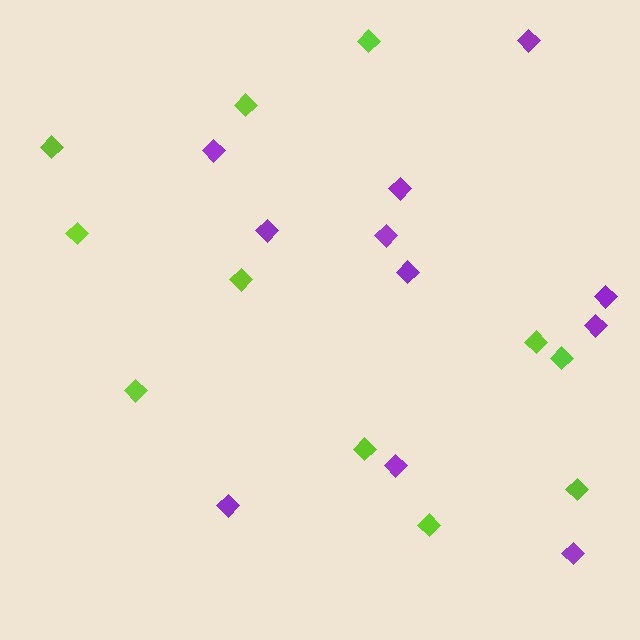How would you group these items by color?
There are 2 groups: one group of purple diamonds (11) and one group of lime diamonds (11).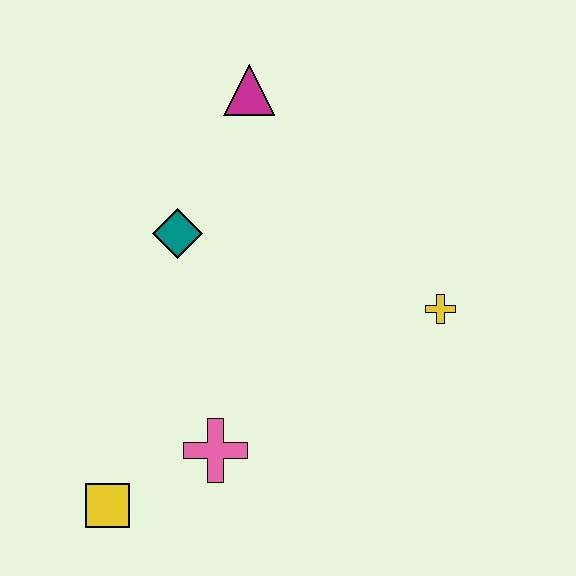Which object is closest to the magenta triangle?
The teal diamond is closest to the magenta triangle.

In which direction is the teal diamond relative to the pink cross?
The teal diamond is above the pink cross.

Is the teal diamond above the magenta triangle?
No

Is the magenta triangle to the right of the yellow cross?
No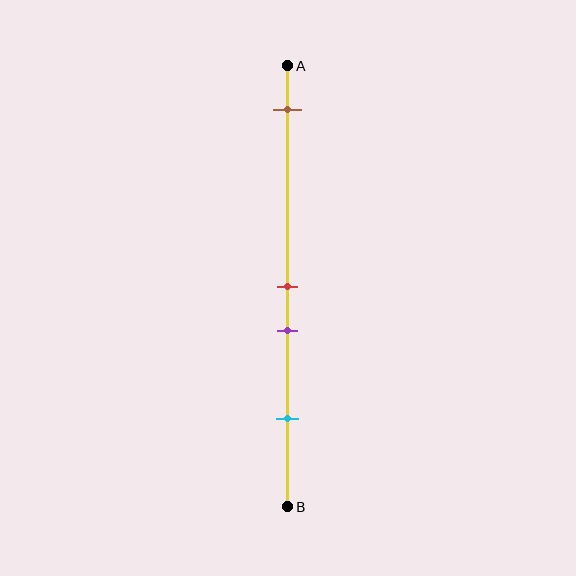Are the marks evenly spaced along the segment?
No, the marks are not evenly spaced.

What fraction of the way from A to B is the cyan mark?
The cyan mark is approximately 80% (0.8) of the way from A to B.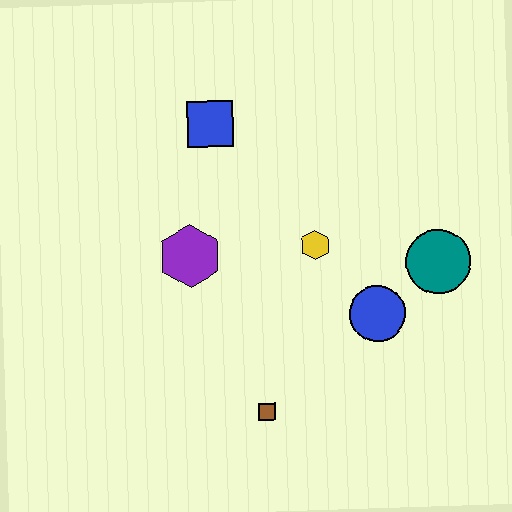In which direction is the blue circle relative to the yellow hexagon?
The blue circle is below the yellow hexagon.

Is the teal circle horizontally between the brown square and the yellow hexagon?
No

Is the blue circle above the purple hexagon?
No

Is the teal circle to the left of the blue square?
No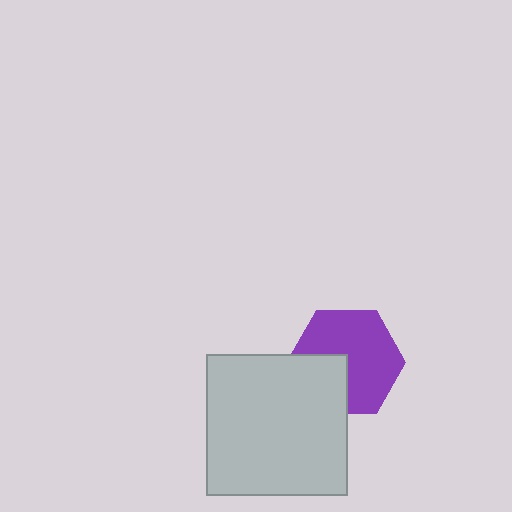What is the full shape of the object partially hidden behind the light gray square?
The partially hidden object is a purple hexagon.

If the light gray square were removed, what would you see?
You would see the complete purple hexagon.